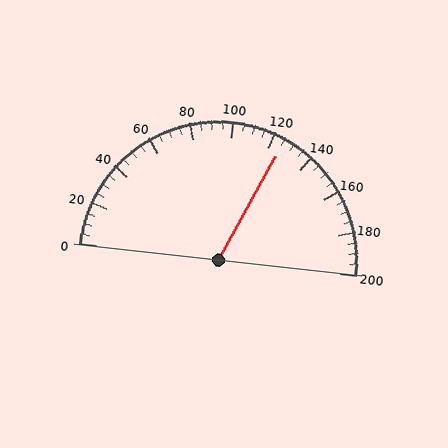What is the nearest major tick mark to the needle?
The nearest major tick mark is 120.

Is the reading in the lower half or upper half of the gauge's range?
The reading is in the upper half of the range (0 to 200).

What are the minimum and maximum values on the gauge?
The gauge ranges from 0 to 200.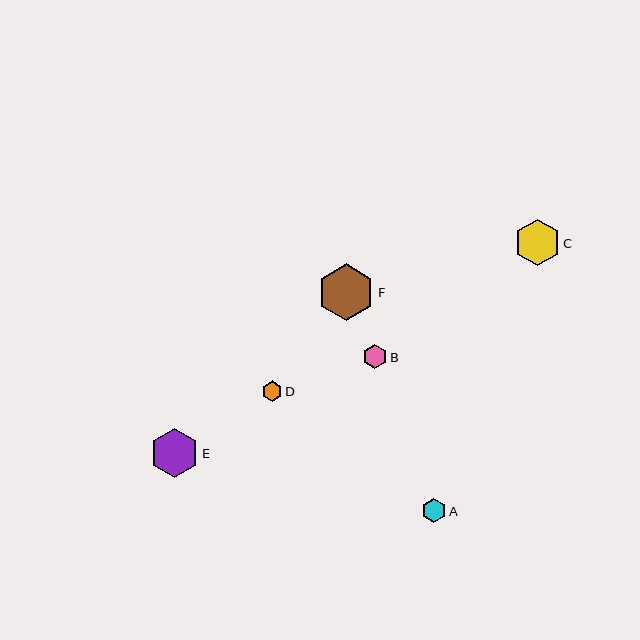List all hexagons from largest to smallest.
From largest to smallest: F, E, C, A, B, D.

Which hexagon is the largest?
Hexagon F is the largest with a size of approximately 57 pixels.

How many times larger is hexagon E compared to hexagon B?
Hexagon E is approximately 2.1 times the size of hexagon B.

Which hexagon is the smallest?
Hexagon D is the smallest with a size of approximately 21 pixels.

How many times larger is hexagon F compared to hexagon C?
Hexagon F is approximately 1.2 times the size of hexagon C.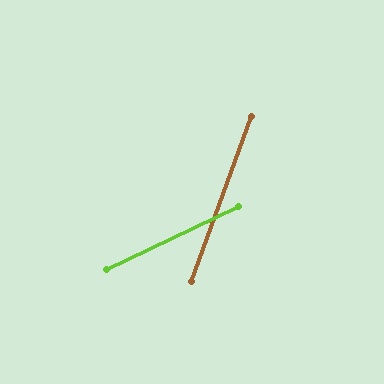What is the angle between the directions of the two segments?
Approximately 44 degrees.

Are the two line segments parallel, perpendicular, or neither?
Neither parallel nor perpendicular — they differ by about 44°.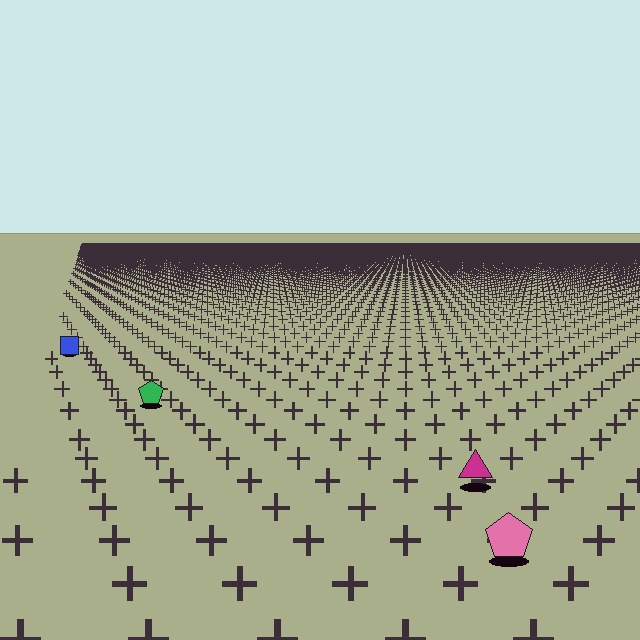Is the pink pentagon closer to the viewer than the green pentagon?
Yes. The pink pentagon is closer — you can tell from the texture gradient: the ground texture is coarser near it.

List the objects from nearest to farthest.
From nearest to farthest: the pink pentagon, the magenta triangle, the green pentagon, the blue square.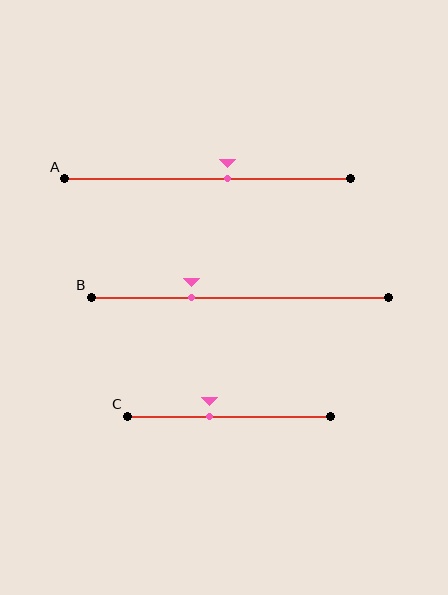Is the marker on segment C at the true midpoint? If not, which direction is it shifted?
No, the marker on segment C is shifted to the left by about 9% of the segment length.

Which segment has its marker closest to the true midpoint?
Segment A has its marker closest to the true midpoint.